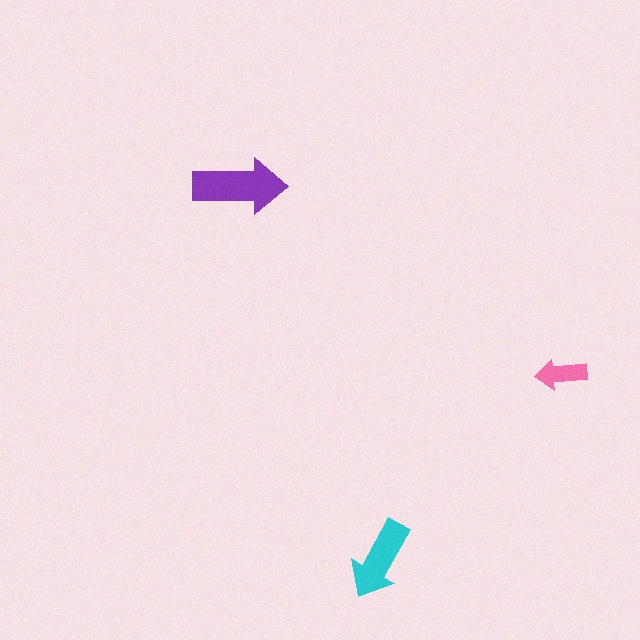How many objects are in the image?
There are 3 objects in the image.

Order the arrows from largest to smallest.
the purple one, the cyan one, the pink one.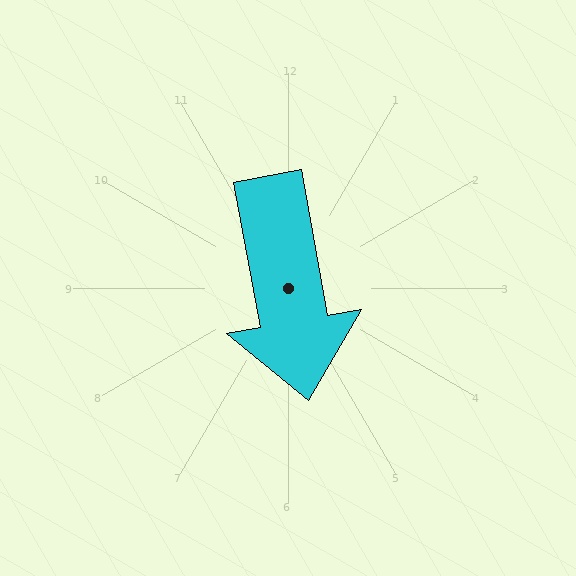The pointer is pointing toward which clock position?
Roughly 6 o'clock.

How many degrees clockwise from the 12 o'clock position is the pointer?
Approximately 170 degrees.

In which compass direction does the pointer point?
South.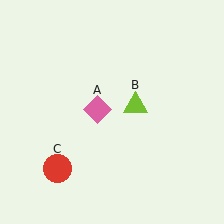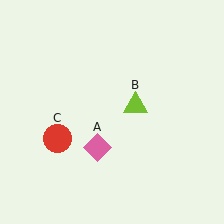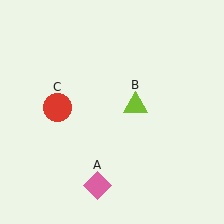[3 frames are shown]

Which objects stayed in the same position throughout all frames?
Lime triangle (object B) remained stationary.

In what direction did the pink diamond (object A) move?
The pink diamond (object A) moved down.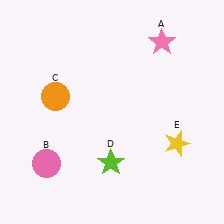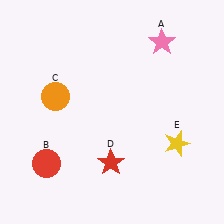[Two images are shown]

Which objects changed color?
B changed from pink to red. D changed from lime to red.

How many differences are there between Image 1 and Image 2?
There are 2 differences between the two images.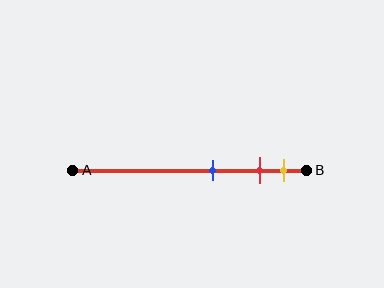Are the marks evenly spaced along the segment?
No, the marks are not evenly spaced.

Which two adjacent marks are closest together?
The red and yellow marks are the closest adjacent pair.